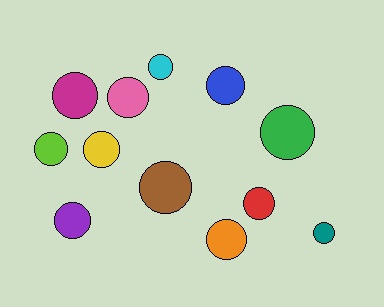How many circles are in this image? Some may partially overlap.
There are 12 circles.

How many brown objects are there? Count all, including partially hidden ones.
There is 1 brown object.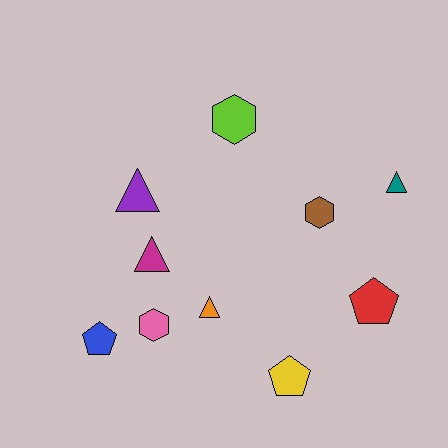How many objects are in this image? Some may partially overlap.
There are 10 objects.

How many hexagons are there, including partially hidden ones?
There are 3 hexagons.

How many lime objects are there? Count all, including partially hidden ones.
There is 1 lime object.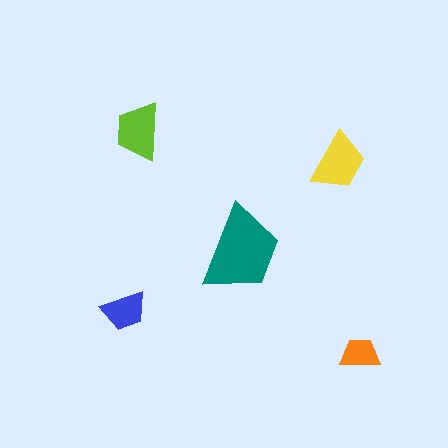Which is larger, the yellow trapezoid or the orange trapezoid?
The yellow one.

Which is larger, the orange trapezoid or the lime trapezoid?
The lime one.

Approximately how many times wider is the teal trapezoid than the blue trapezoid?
About 2 times wider.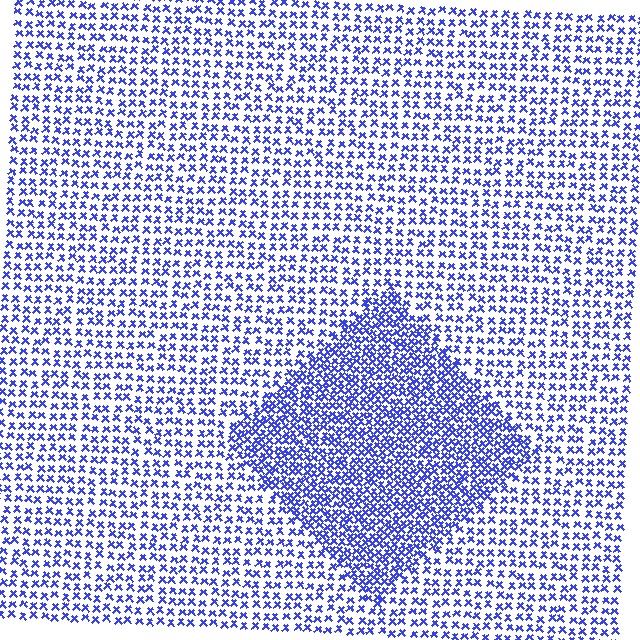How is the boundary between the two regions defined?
The boundary is defined by a change in element density (approximately 1.9x ratio). All elements are the same color, size, and shape.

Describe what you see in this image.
The image contains small blue elements arranged at two different densities. A diamond-shaped region is visible where the elements are more densely packed than the surrounding area.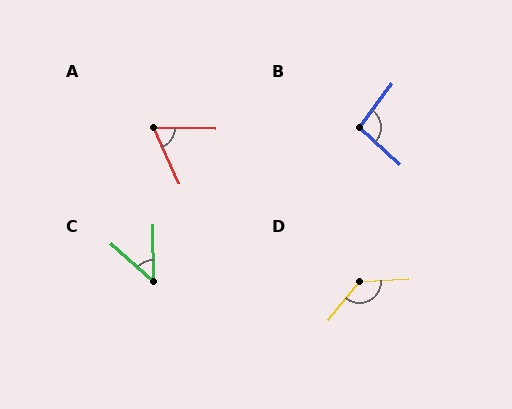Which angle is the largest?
D, at approximately 132 degrees.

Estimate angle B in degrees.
Approximately 96 degrees.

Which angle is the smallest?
C, at approximately 48 degrees.